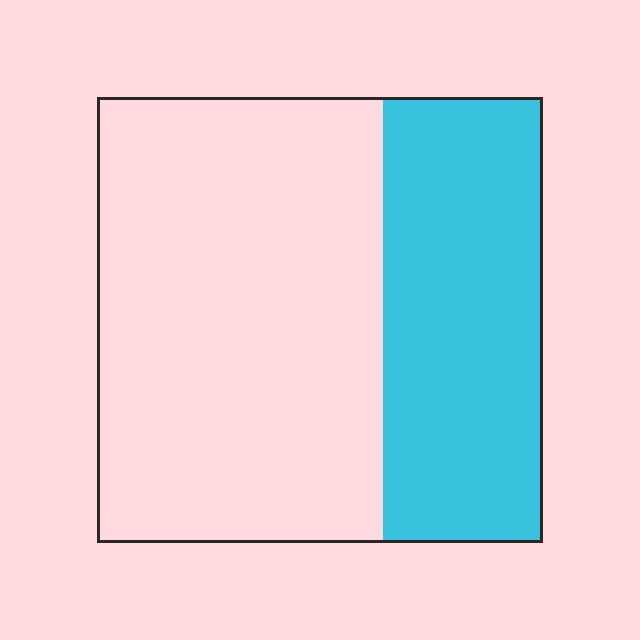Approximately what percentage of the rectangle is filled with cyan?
Approximately 35%.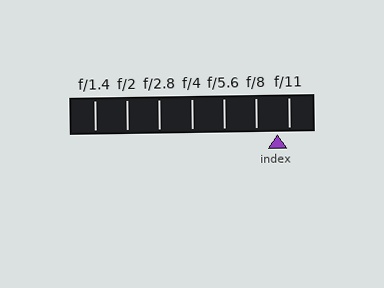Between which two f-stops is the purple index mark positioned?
The index mark is between f/8 and f/11.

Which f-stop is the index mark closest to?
The index mark is closest to f/11.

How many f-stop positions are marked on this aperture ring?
There are 7 f-stop positions marked.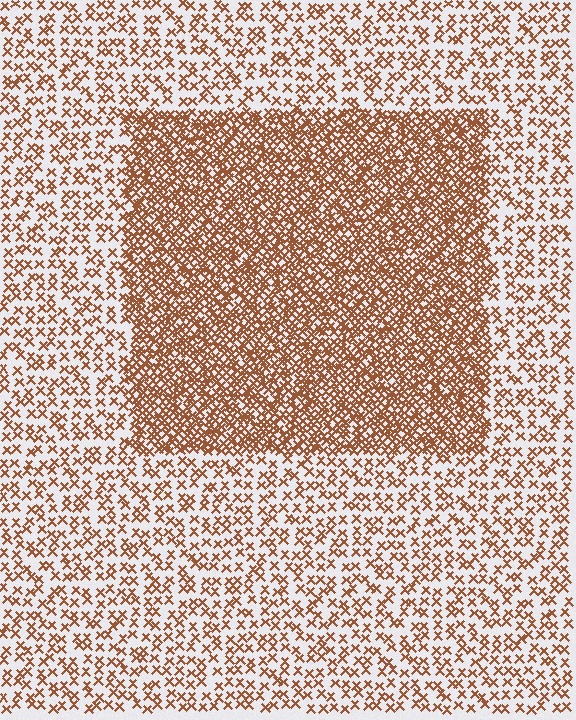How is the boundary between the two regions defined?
The boundary is defined by a change in element density (approximately 2.5x ratio). All elements are the same color, size, and shape.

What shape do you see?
I see a rectangle.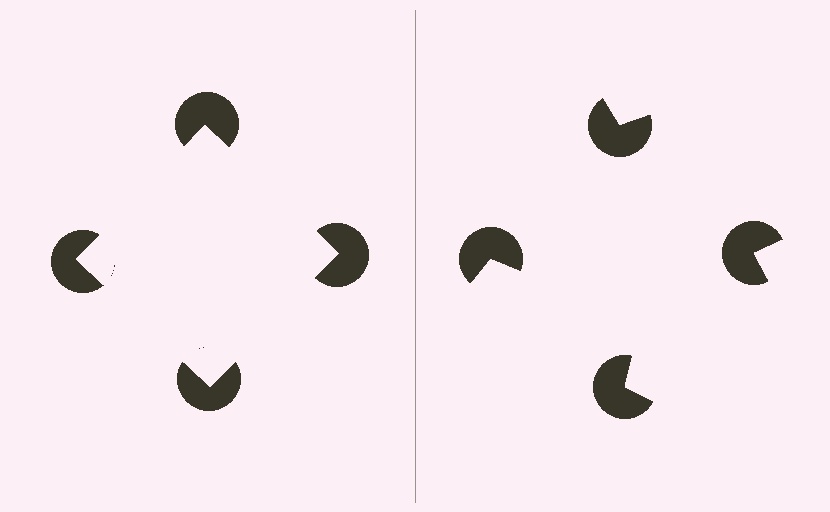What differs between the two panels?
The pac-man discs are positioned identically on both sides; only the wedge orientations differ. On the left they align to a square; on the right they are misaligned.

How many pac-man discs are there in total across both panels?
8 — 4 on each side.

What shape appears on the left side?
An illusory square.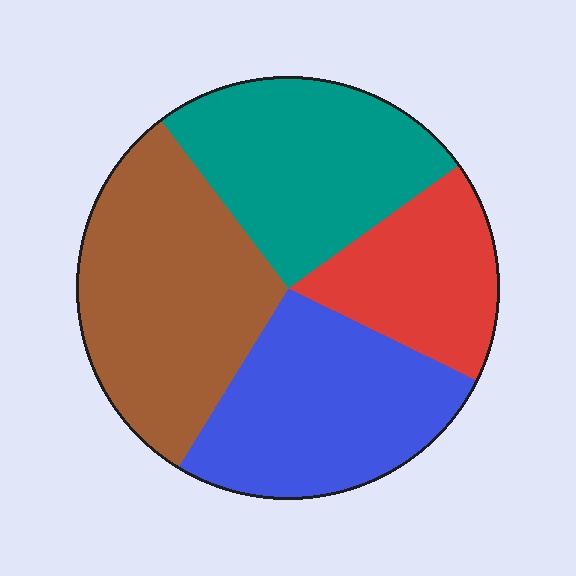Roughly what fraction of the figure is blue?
Blue covers 26% of the figure.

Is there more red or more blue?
Blue.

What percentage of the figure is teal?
Teal takes up about one quarter (1/4) of the figure.